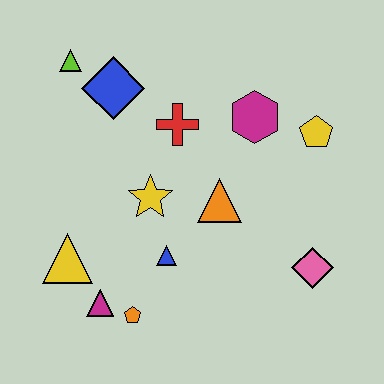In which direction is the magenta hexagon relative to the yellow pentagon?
The magenta hexagon is to the left of the yellow pentagon.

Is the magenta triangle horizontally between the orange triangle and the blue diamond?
No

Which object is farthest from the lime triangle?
The pink diamond is farthest from the lime triangle.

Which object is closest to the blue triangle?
The yellow star is closest to the blue triangle.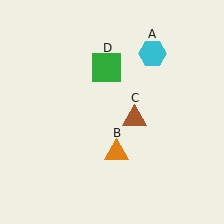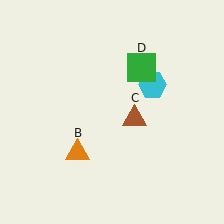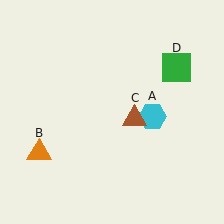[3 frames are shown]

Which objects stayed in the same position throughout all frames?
Brown triangle (object C) remained stationary.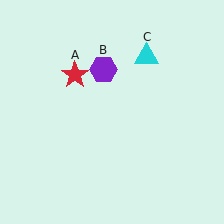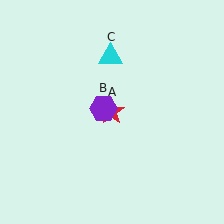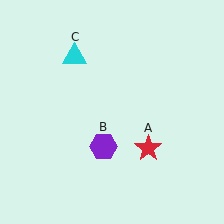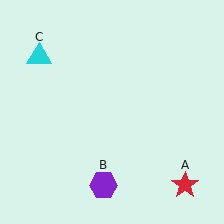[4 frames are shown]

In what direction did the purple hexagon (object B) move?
The purple hexagon (object B) moved down.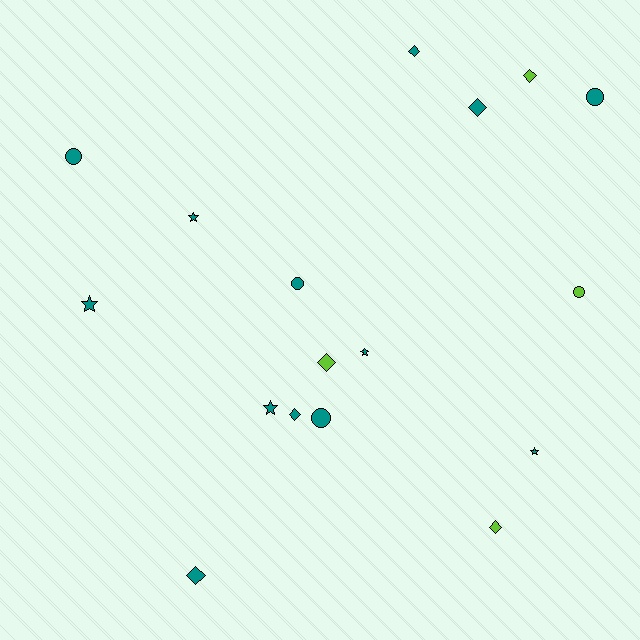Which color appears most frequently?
Teal, with 13 objects.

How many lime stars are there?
There are no lime stars.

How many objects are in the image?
There are 17 objects.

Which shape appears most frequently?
Diamond, with 7 objects.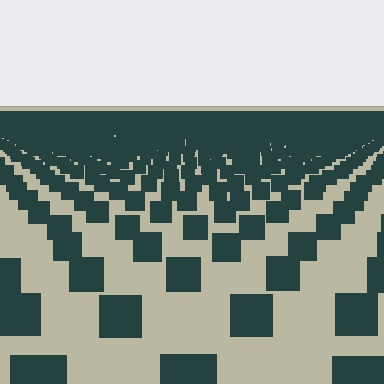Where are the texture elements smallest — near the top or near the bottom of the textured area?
Near the top.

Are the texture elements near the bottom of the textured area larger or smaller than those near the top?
Larger. Near the bottom, elements are closer to the viewer and appear at a bigger on-screen size.